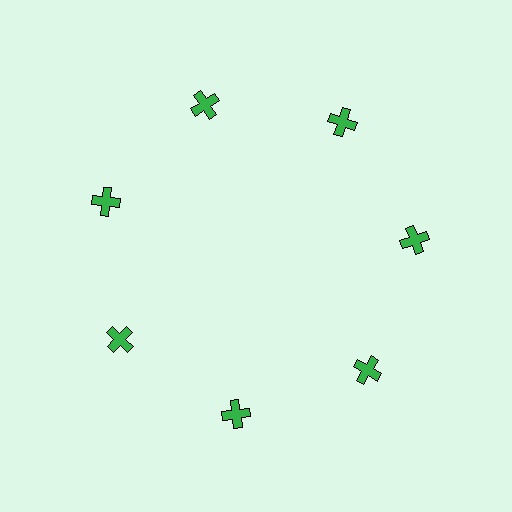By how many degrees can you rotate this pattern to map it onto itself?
The pattern maps onto itself every 51 degrees of rotation.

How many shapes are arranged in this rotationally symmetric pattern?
There are 7 shapes, arranged in 7 groups of 1.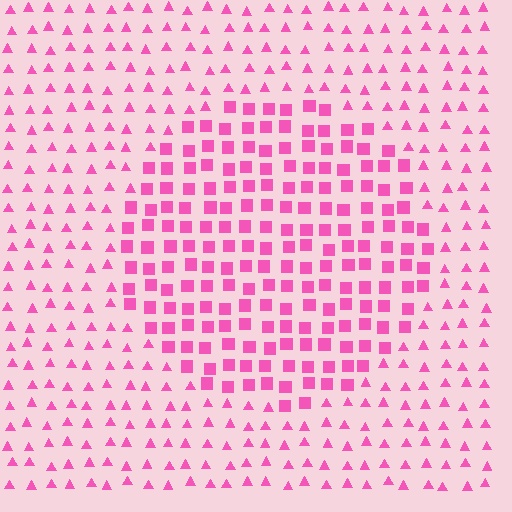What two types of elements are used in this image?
The image uses squares inside the circle region and triangles outside it.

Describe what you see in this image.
The image is filled with small pink elements arranged in a uniform grid. A circle-shaped region contains squares, while the surrounding area contains triangles. The boundary is defined purely by the change in element shape.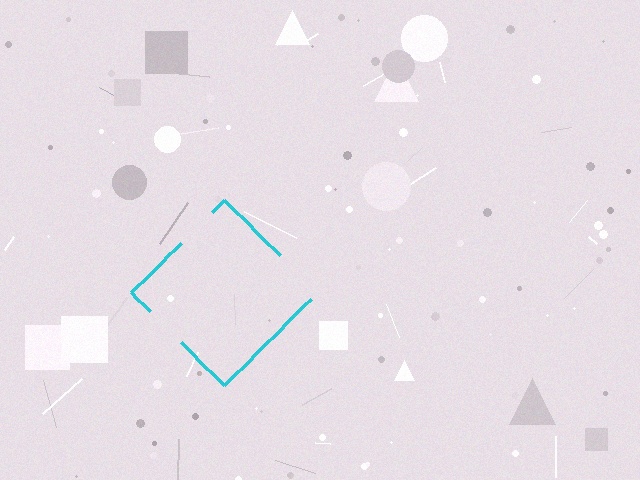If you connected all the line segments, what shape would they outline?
They would outline a diamond.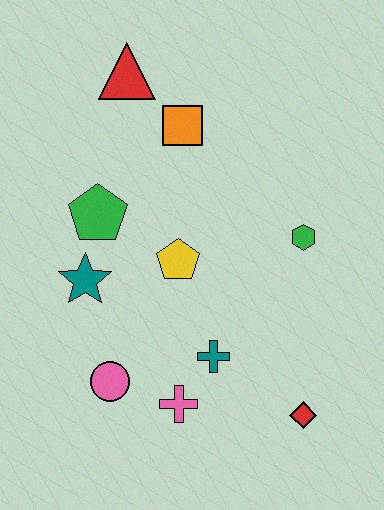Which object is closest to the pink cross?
The teal cross is closest to the pink cross.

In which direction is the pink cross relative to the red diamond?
The pink cross is to the left of the red diamond.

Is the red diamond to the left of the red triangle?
No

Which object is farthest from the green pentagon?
The red diamond is farthest from the green pentagon.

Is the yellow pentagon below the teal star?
No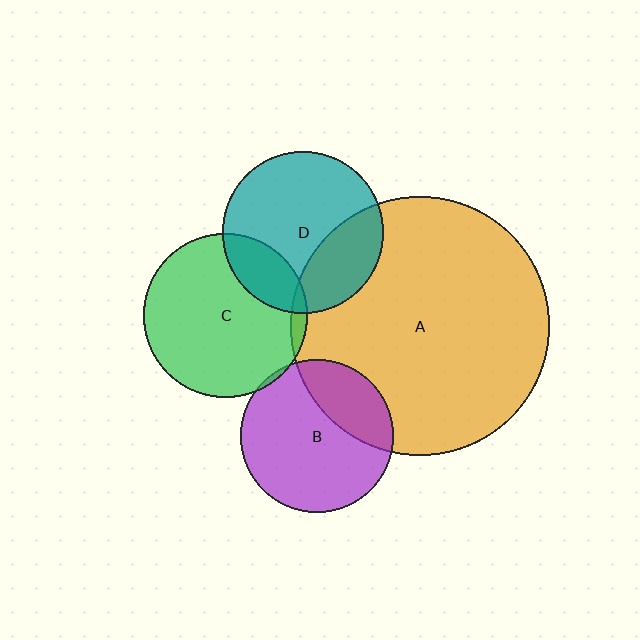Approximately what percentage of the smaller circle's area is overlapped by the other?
Approximately 5%.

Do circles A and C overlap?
Yes.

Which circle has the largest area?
Circle A (orange).